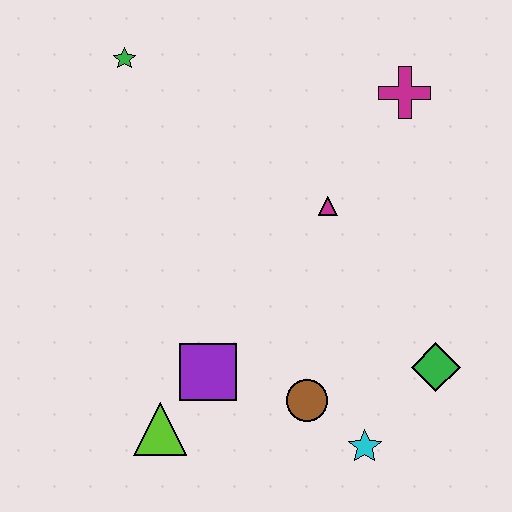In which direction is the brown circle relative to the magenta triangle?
The brown circle is below the magenta triangle.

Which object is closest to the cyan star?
The brown circle is closest to the cyan star.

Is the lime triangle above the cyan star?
Yes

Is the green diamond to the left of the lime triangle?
No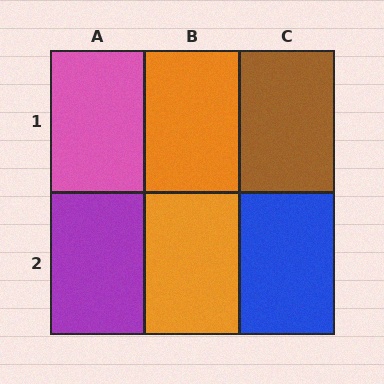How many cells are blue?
1 cell is blue.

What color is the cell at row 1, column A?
Pink.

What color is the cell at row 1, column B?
Orange.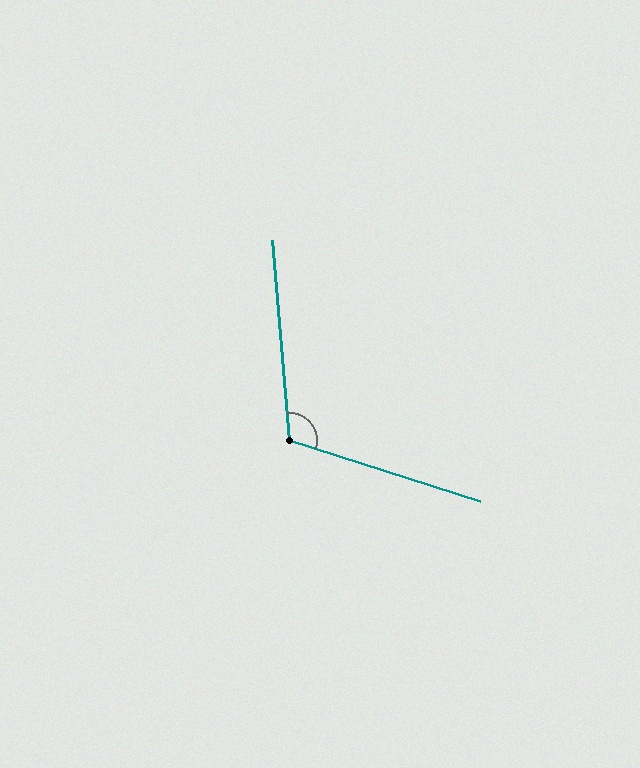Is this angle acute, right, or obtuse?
It is obtuse.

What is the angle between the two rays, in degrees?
Approximately 112 degrees.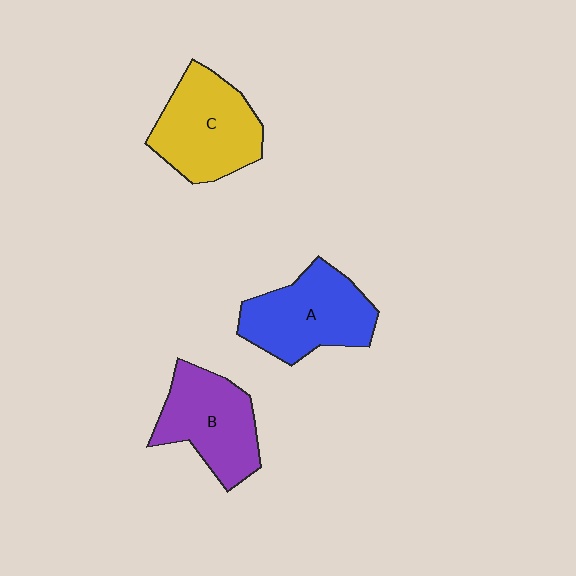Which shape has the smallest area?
Shape B (purple).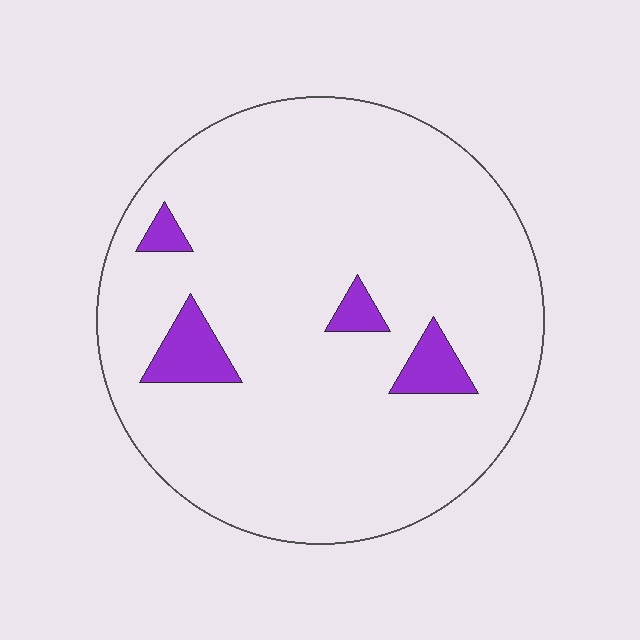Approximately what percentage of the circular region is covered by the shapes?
Approximately 5%.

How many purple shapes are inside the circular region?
4.